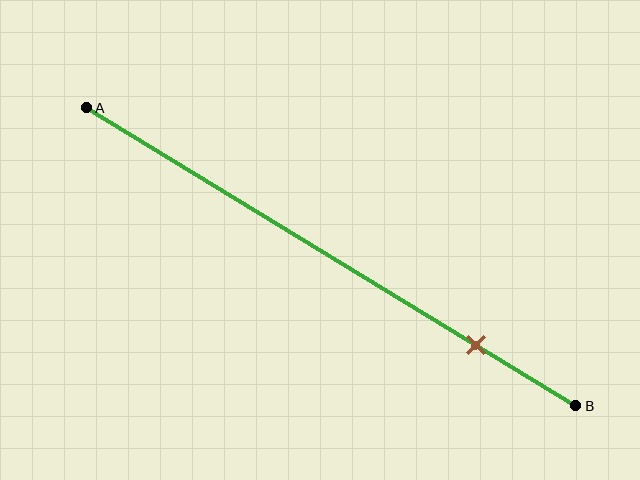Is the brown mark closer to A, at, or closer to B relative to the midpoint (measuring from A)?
The brown mark is closer to point B than the midpoint of segment AB.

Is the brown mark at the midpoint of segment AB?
No, the mark is at about 80% from A, not at the 50% midpoint.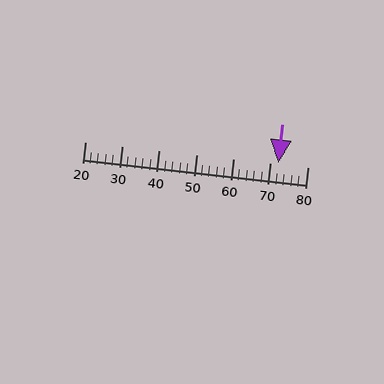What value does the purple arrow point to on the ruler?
The purple arrow points to approximately 72.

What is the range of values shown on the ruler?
The ruler shows values from 20 to 80.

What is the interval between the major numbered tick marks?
The major tick marks are spaced 10 units apart.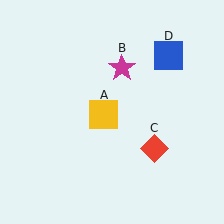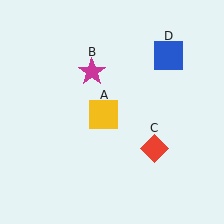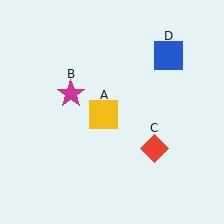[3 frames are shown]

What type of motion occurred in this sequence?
The magenta star (object B) rotated counterclockwise around the center of the scene.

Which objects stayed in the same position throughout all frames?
Yellow square (object A) and red diamond (object C) and blue square (object D) remained stationary.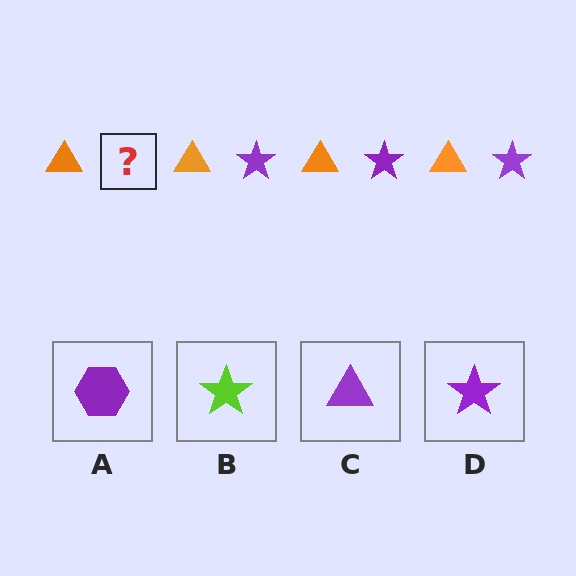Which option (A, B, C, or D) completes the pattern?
D.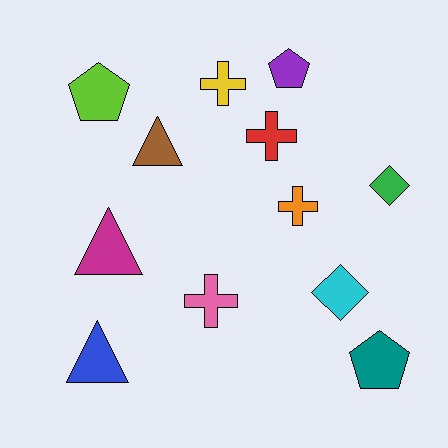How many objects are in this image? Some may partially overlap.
There are 12 objects.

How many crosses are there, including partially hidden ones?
There are 4 crosses.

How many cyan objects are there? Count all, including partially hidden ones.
There is 1 cyan object.